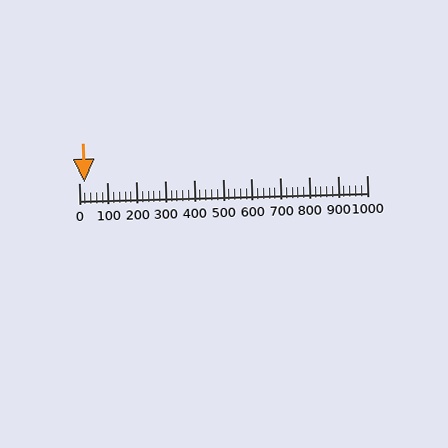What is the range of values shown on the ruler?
The ruler shows values from 0 to 1000.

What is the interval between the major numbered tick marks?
The major tick marks are spaced 100 units apart.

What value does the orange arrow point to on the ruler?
The orange arrow points to approximately 20.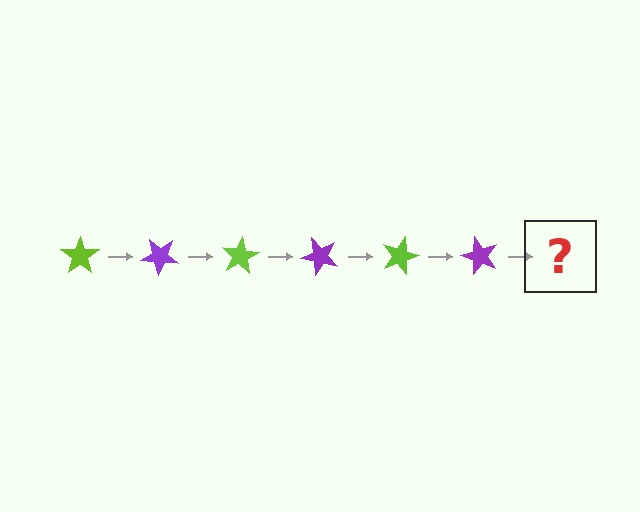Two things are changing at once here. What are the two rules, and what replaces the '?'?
The two rules are that it rotates 40 degrees each step and the color cycles through lime and purple. The '?' should be a lime star, rotated 240 degrees from the start.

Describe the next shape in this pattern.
It should be a lime star, rotated 240 degrees from the start.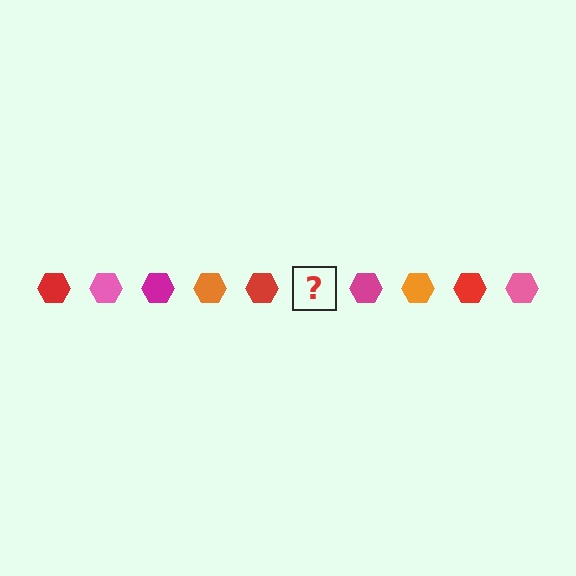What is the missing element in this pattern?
The missing element is a pink hexagon.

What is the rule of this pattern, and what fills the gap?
The rule is that the pattern cycles through red, pink, magenta, orange hexagons. The gap should be filled with a pink hexagon.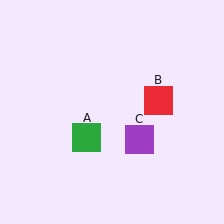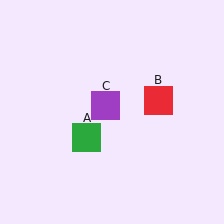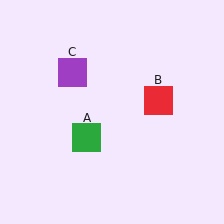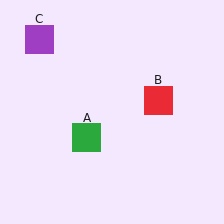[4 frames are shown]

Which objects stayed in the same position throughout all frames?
Green square (object A) and red square (object B) remained stationary.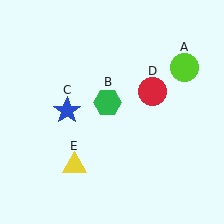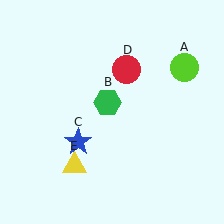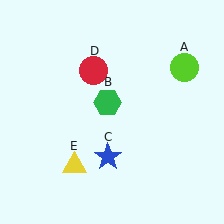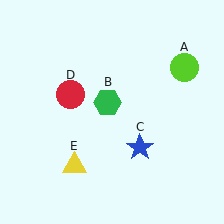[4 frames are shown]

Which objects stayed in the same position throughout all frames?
Lime circle (object A) and green hexagon (object B) and yellow triangle (object E) remained stationary.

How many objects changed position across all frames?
2 objects changed position: blue star (object C), red circle (object D).